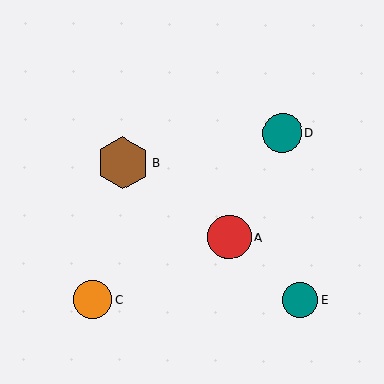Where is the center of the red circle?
The center of the red circle is at (229, 237).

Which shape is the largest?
The brown hexagon (labeled B) is the largest.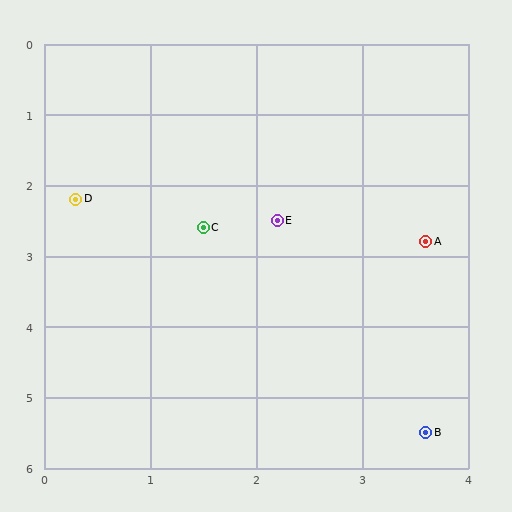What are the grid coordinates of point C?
Point C is at approximately (1.5, 2.6).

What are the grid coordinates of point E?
Point E is at approximately (2.2, 2.5).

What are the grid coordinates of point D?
Point D is at approximately (0.3, 2.2).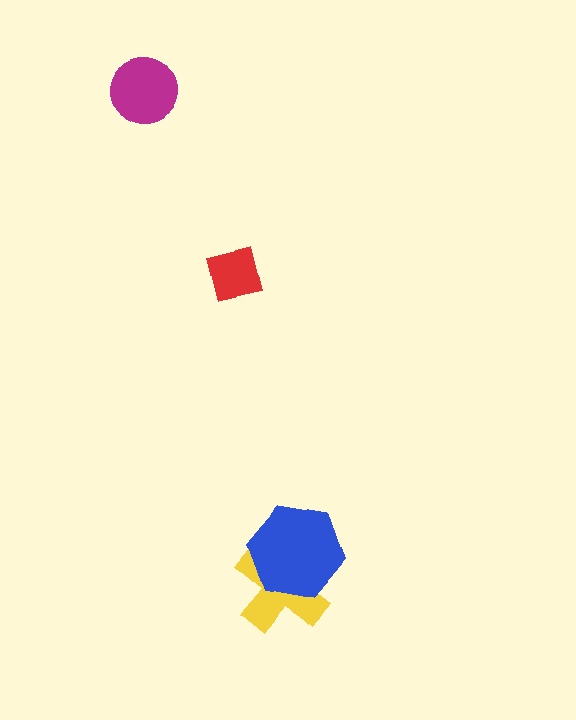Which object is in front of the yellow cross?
The blue hexagon is in front of the yellow cross.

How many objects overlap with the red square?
0 objects overlap with the red square.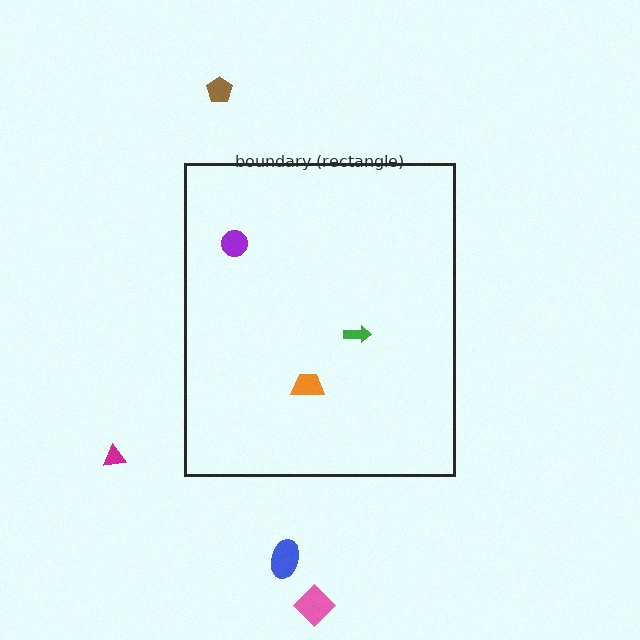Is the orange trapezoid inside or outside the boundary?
Inside.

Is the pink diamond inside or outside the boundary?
Outside.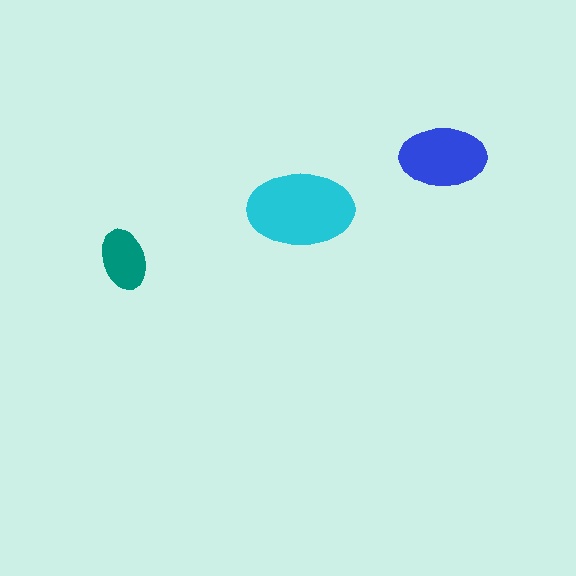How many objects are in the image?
There are 3 objects in the image.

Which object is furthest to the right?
The blue ellipse is rightmost.